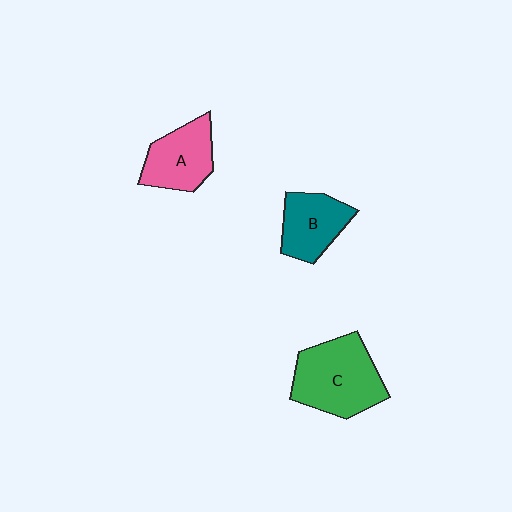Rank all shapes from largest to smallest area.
From largest to smallest: C (green), A (pink), B (teal).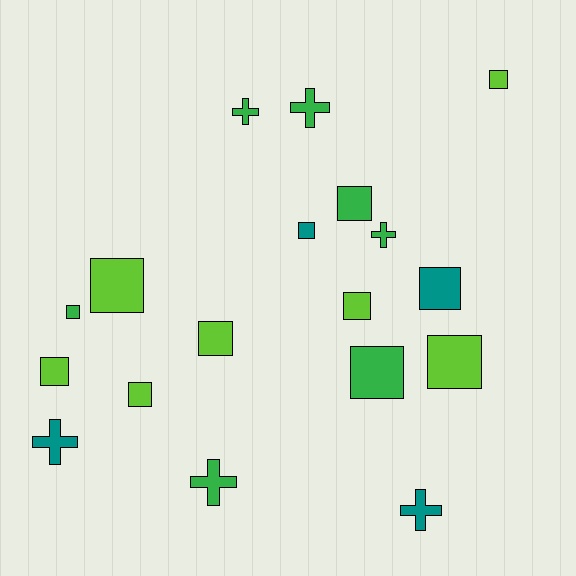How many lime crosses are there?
There are no lime crosses.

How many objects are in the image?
There are 18 objects.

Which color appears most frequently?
Lime, with 7 objects.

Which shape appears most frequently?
Square, with 12 objects.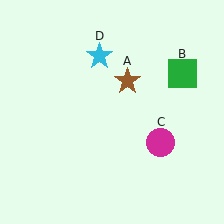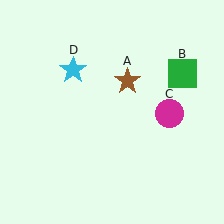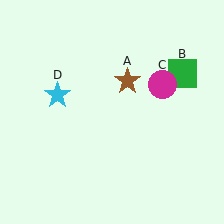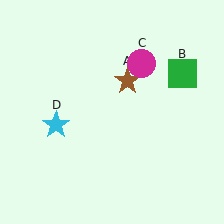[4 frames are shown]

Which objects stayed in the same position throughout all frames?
Brown star (object A) and green square (object B) remained stationary.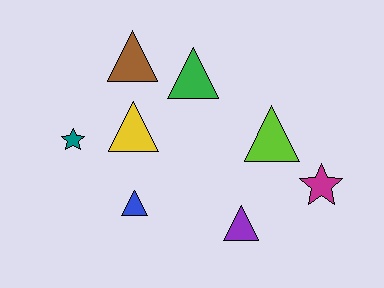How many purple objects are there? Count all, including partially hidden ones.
There is 1 purple object.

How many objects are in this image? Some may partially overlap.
There are 8 objects.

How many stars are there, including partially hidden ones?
There are 2 stars.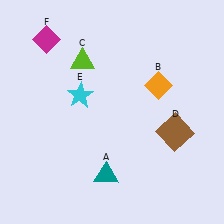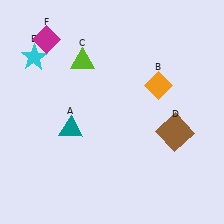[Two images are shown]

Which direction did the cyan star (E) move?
The cyan star (E) moved left.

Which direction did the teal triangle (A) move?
The teal triangle (A) moved up.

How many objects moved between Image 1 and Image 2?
2 objects moved between the two images.